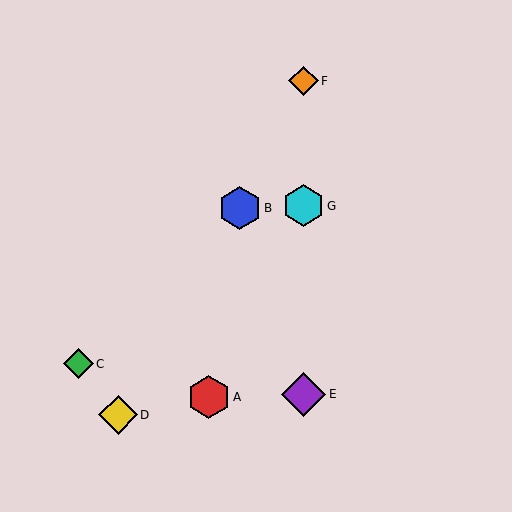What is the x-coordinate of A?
Object A is at x≈209.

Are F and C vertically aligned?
No, F is at x≈304 and C is at x≈78.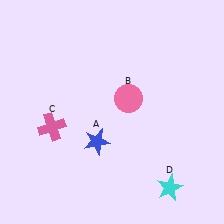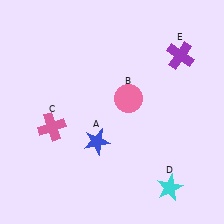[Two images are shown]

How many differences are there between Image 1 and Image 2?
There is 1 difference between the two images.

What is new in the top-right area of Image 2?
A purple cross (E) was added in the top-right area of Image 2.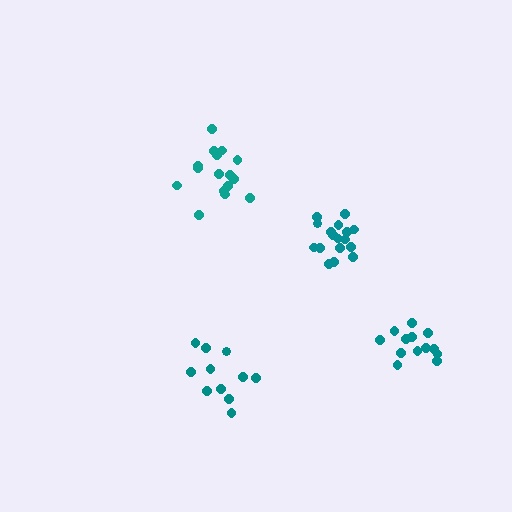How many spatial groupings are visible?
There are 4 spatial groupings.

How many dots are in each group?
Group 1: 17 dots, Group 2: 16 dots, Group 3: 11 dots, Group 4: 13 dots (57 total).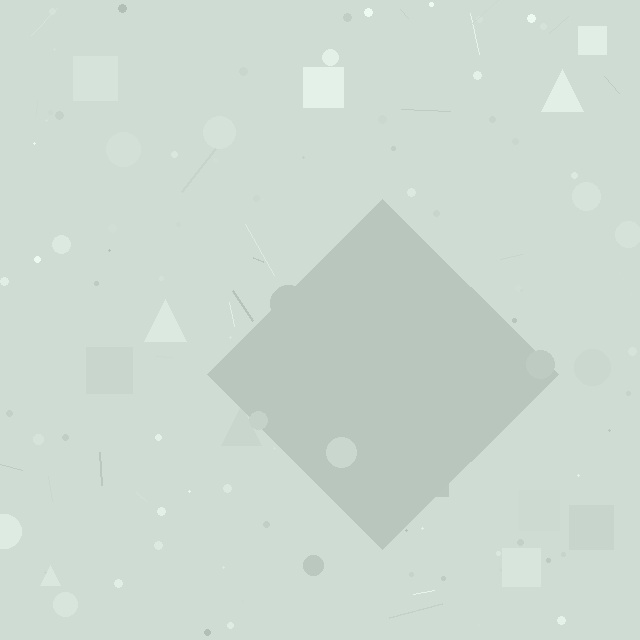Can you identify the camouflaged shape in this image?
The camouflaged shape is a diamond.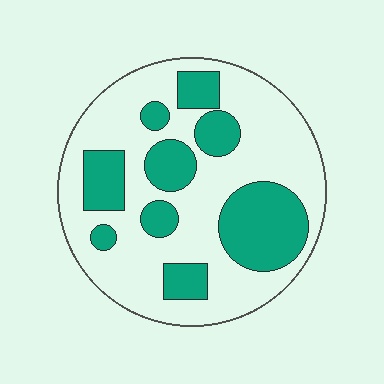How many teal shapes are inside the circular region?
9.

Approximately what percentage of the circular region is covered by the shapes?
Approximately 35%.